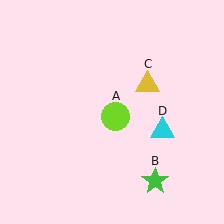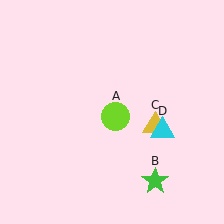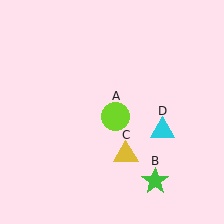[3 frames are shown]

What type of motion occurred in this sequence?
The yellow triangle (object C) rotated clockwise around the center of the scene.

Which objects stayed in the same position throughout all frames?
Lime circle (object A) and green star (object B) and cyan triangle (object D) remained stationary.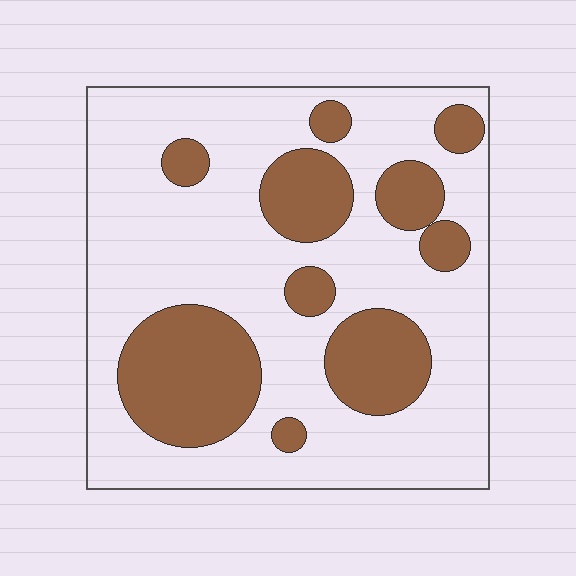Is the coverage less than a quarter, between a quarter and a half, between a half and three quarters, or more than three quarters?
Between a quarter and a half.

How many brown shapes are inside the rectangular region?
10.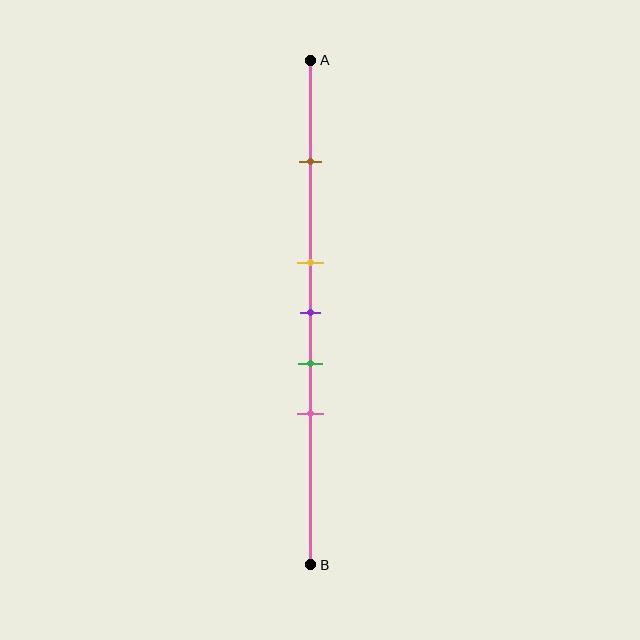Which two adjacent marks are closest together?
The yellow and purple marks are the closest adjacent pair.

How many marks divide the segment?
There are 5 marks dividing the segment.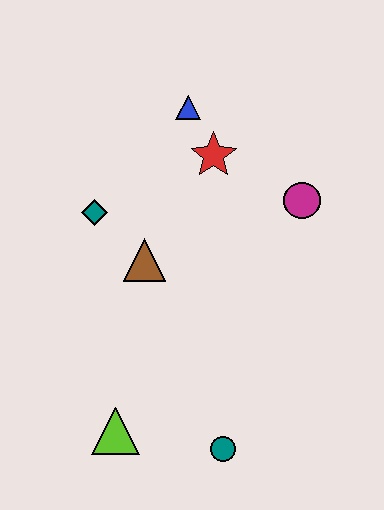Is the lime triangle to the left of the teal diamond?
No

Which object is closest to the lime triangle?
The teal circle is closest to the lime triangle.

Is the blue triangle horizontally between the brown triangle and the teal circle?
Yes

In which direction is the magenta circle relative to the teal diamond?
The magenta circle is to the right of the teal diamond.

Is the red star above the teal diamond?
Yes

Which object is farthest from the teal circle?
The blue triangle is farthest from the teal circle.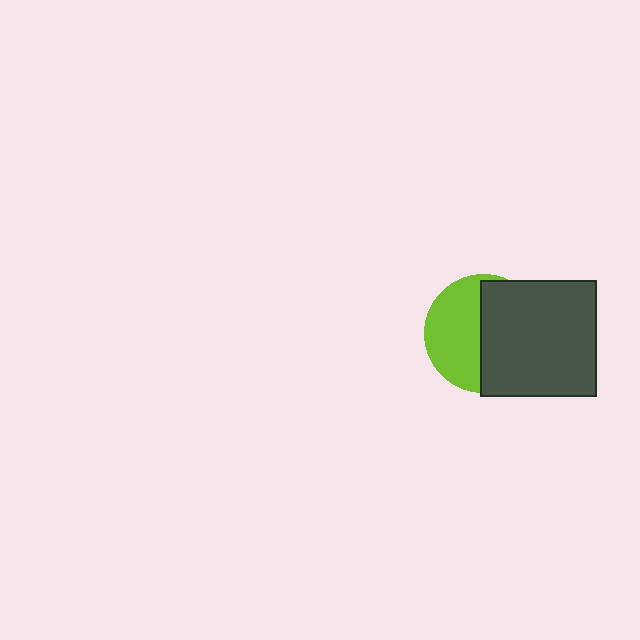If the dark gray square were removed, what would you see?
You would see the complete lime circle.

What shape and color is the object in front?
The object in front is a dark gray square.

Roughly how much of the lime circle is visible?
About half of it is visible (roughly 47%).